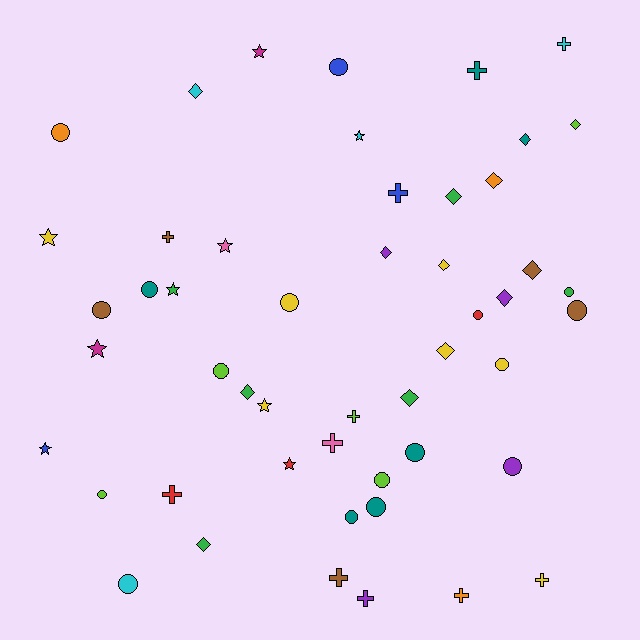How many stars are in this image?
There are 9 stars.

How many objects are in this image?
There are 50 objects.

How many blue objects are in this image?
There are 3 blue objects.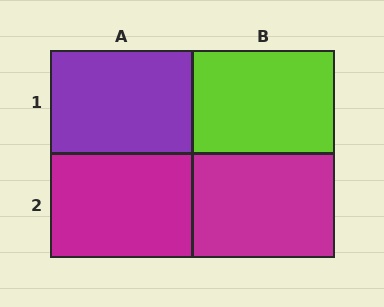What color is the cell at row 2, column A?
Magenta.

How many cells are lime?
1 cell is lime.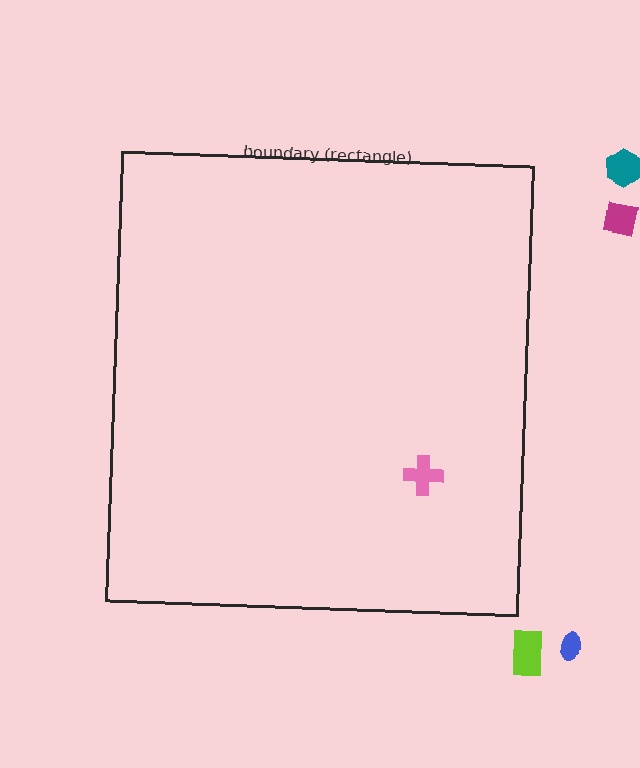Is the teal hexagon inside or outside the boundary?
Outside.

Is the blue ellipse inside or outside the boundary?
Outside.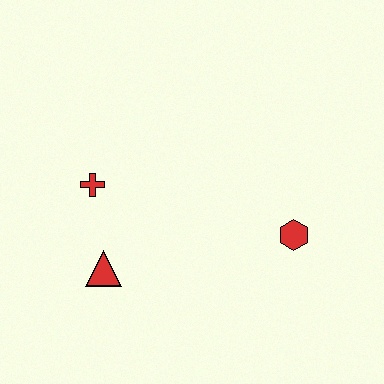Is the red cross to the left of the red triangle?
Yes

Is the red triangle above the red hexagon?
No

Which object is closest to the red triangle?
The red cross is closest to the red triangle.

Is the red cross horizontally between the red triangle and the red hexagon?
No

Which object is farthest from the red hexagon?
The red cross is farthest from the red hexagon.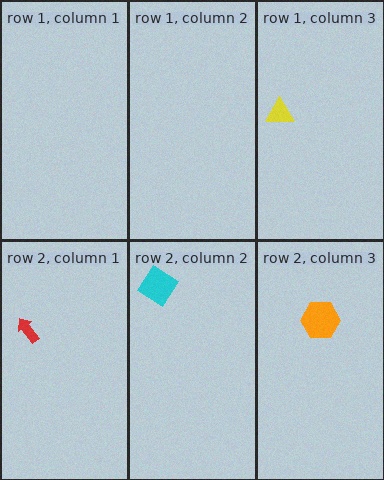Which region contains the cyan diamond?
The row 2, column 2 region.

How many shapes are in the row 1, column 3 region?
1.